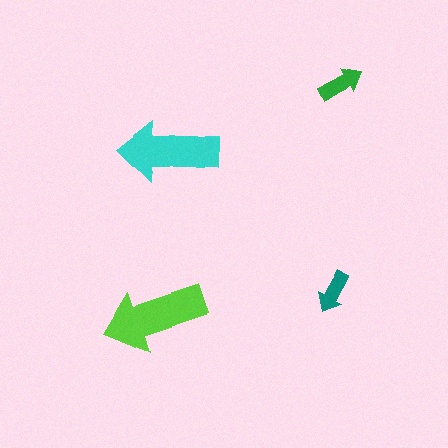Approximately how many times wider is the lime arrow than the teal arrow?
About 2.5 times wider.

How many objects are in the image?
There are 4 objects in the image.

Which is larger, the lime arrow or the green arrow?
The lime one.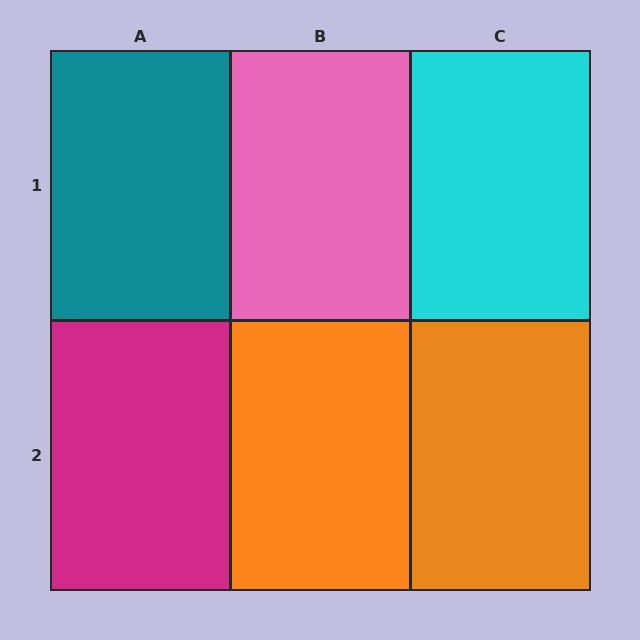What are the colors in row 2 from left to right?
Magenta, orange, orange.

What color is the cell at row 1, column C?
Cyan.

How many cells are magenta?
1 cell is magenta.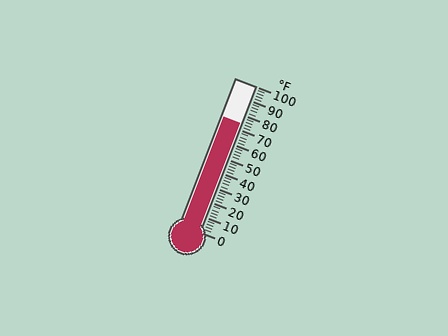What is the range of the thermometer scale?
The thermometer scale ranges from 0°F to 100°F.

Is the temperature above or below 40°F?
The temperature is above 40°F.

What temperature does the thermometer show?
The thermometer shows approximately 74°F.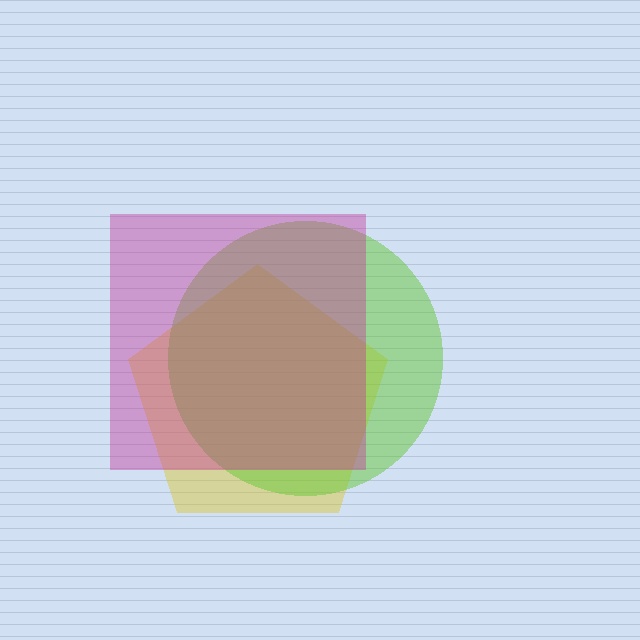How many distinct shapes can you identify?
There are 3 distinct shapes: a yellow pentagon, a lime circle, a magenta square.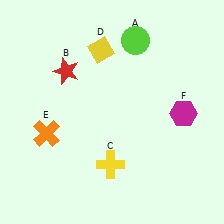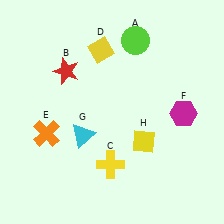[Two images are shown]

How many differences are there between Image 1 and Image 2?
There are 2 differences between the two images.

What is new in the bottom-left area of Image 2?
A cyan triangle (G) was added in the bottom-left area of Image 2.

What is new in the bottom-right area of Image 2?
A yellow diamond (H) was added in the bottom-right area of Image 2.